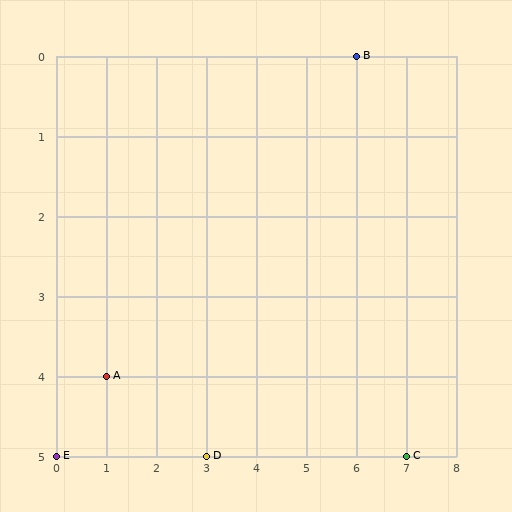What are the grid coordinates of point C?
Point C is at grid coordinates (7, 5).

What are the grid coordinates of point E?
Point E is at grid coordinates (0, 5).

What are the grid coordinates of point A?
Point A is at grid coordinates (1, 4).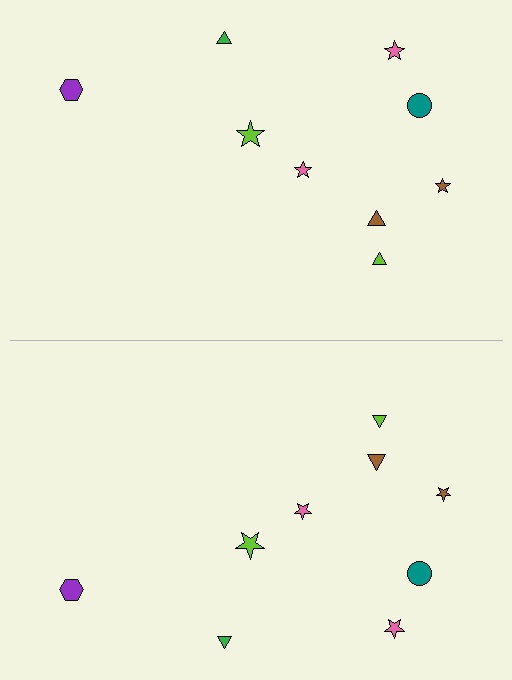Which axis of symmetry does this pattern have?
The pattern has a horizontal axis of symmetry running through the center of the image.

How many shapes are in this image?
There are 18 shapes in this image.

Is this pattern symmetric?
Yes, this pattern has bilateral (reflection) symmetry.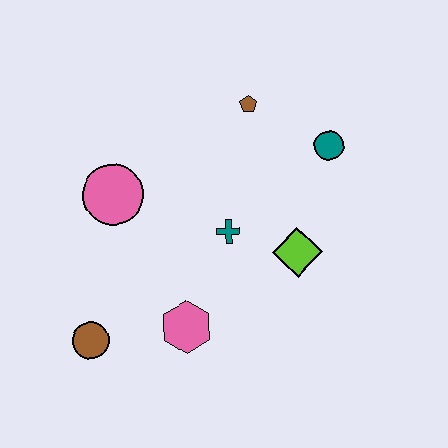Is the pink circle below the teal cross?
No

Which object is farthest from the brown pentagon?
The brown circle is farthest from the brown pentagon.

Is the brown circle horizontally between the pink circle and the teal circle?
No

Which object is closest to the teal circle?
The brown pentagon is closest to the teal circle.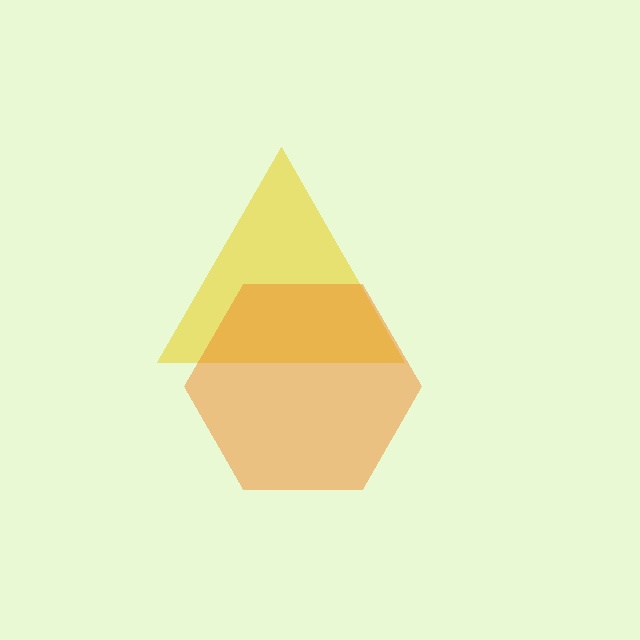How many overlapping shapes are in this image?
There are 2 overlapping shapes in the image.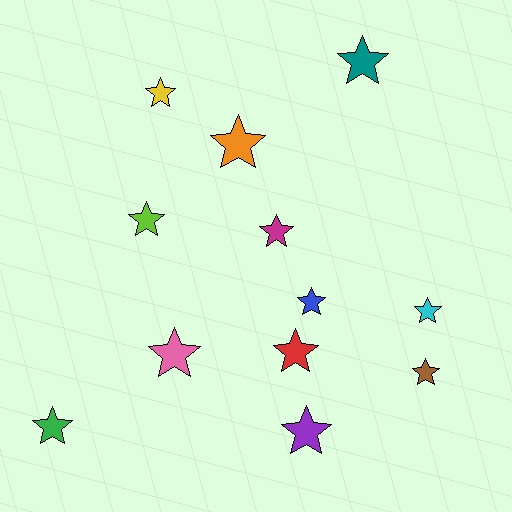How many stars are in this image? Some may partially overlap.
There are 12 stars.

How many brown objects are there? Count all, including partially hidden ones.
There is 1 brown object.